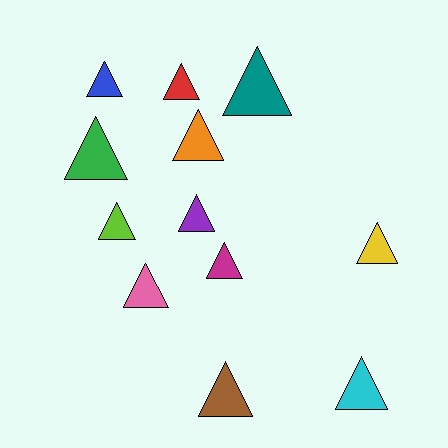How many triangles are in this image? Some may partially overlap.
There are 12 triangles.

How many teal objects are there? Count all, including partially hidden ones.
There is 1 teal object.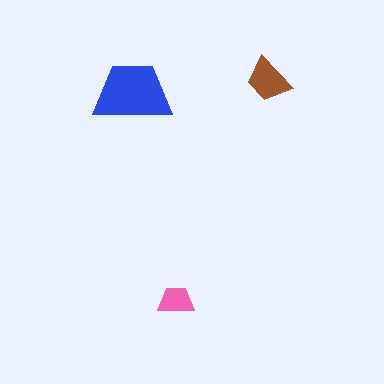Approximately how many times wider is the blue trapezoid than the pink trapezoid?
About 2 times wider.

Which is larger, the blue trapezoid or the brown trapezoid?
The blue one.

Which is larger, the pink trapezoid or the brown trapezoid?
The brown one.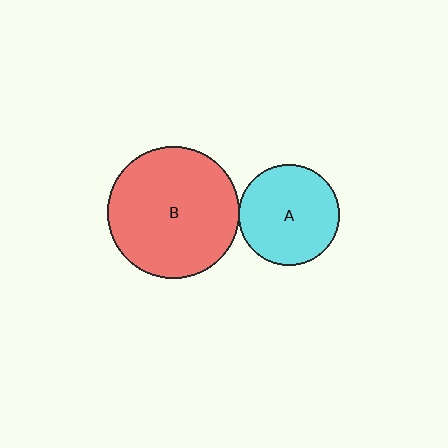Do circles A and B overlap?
Yes.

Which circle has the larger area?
Circle B (red).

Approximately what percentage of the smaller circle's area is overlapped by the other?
Approximately 5%.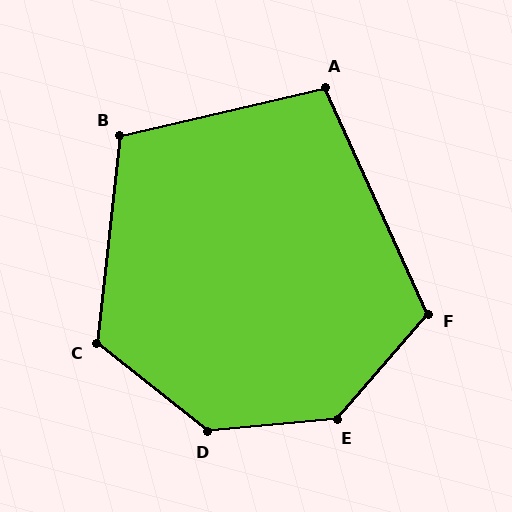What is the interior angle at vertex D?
Approximately 136 degrees (obtuse).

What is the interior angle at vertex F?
Approximately 114 degrees (obtuse).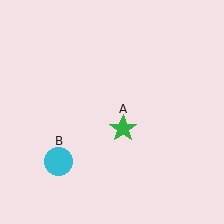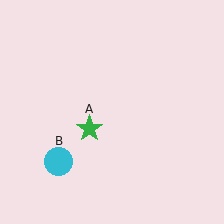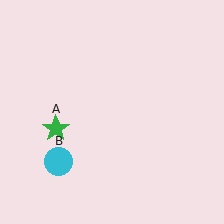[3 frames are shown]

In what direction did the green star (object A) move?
The green star (object A) moved left.